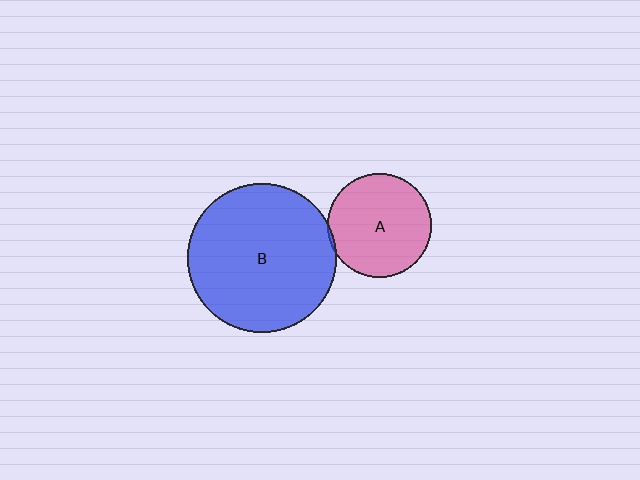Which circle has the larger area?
Circle B (blue).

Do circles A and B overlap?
Yes.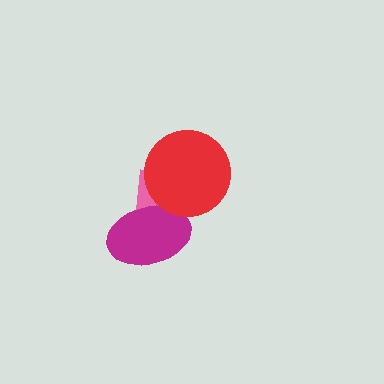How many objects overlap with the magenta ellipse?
2 objects overlap with the magenta ellipse.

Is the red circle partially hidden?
No, no other shape covers it.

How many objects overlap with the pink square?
2 objects overlap with the pink square.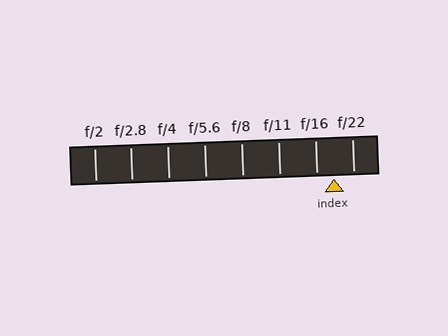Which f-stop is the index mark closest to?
The index mark is closest to f/16.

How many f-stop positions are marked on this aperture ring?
There are 8 f-stop positions marked.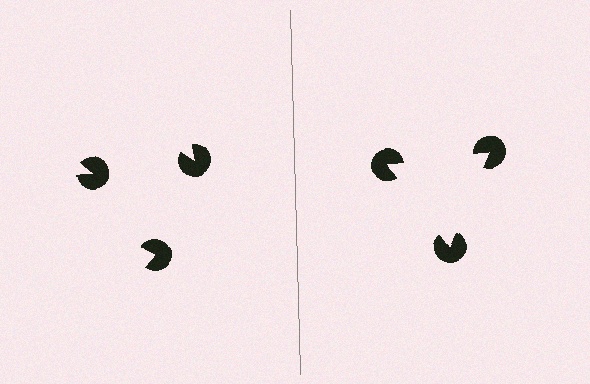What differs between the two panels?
The pac-man discs are positioned identically on both sides; only the wedge orientations differ. On the right they align to a triangle; on the left they are misaligned.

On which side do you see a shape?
An illusory triangle appears on the right side. On the left side the wedge cuts are rotated, so no coherent shape forms.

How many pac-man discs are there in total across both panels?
6 — 3 on each side.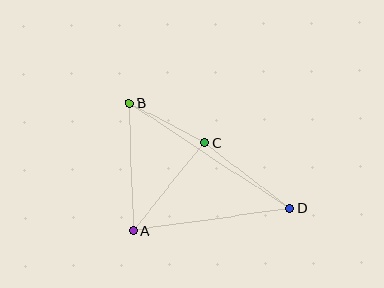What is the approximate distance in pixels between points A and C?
The distance between A and C is approximately 113 pixels.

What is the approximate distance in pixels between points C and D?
The distance between C and D is approximately 107 pixels.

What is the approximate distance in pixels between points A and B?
The distance between A and B is approximately 127 pixels.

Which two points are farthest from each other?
Points B and D are farthest from each other.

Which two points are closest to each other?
Points B and C are closest to each other.